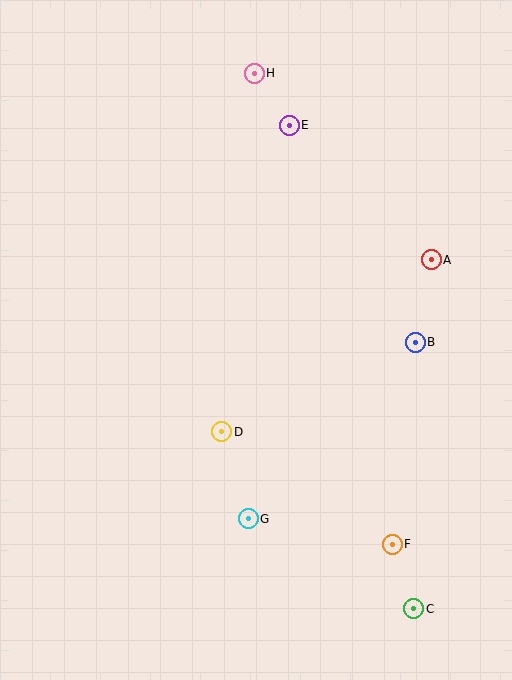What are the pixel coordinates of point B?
Point B is at (415, 342).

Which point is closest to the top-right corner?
Point E is closest to the top-right corner.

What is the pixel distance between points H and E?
The distance between H and E is 63 pixels.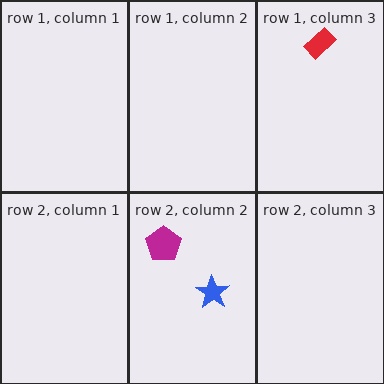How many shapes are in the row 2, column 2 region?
2.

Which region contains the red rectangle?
The row 1, column 3 region.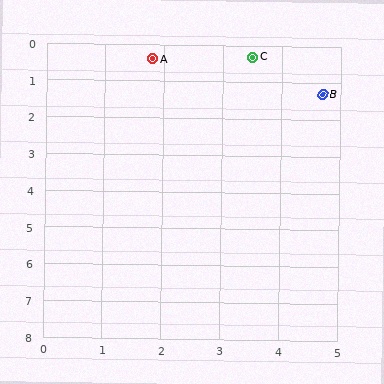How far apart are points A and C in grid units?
Points A and C are about 1.7 grid units apart.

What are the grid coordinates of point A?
Point A is at approximately (1.8, 0.4).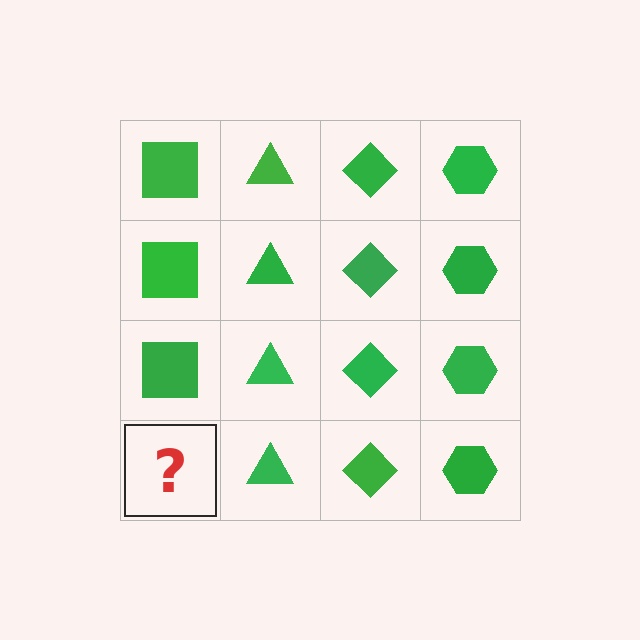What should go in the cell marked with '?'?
The missing cell should contain a green square.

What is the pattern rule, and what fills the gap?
The rule is that each column has a consistent shape. The gap should be filled with a green square.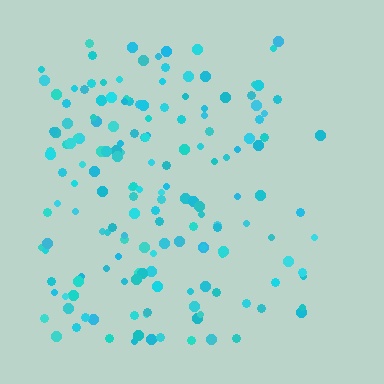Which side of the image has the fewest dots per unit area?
The right.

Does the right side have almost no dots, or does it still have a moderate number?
Still a moderate number, just noticeably fewer than the left.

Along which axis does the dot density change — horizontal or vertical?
Horizontal.